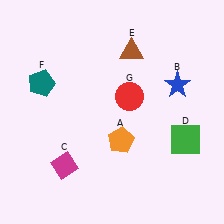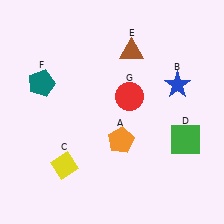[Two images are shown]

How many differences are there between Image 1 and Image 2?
There is 1 difference between the two images.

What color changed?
The diamond (C) changed from magenta in Image 1 to yellow in Image 2.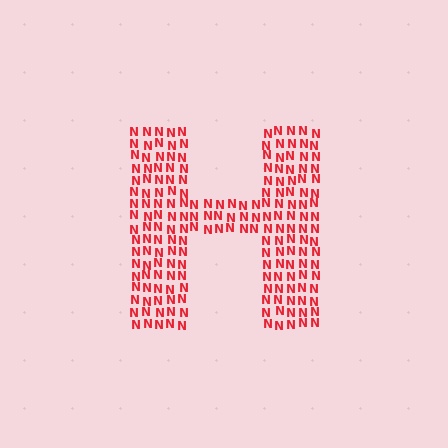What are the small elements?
The small elements are letter N's.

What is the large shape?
The large shape is the letter H.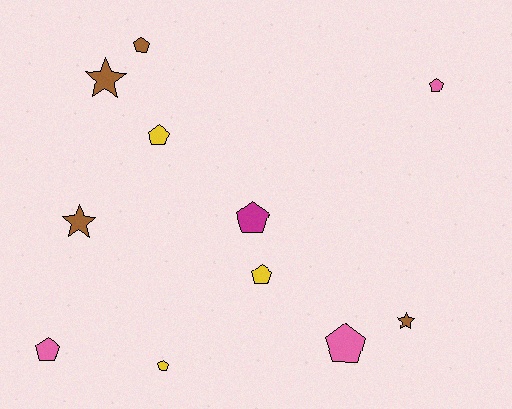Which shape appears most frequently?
Pentagon, with 8 objects.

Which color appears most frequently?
Brown, with 4 objects.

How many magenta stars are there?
There are no magenta stars.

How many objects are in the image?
There are 11 objects.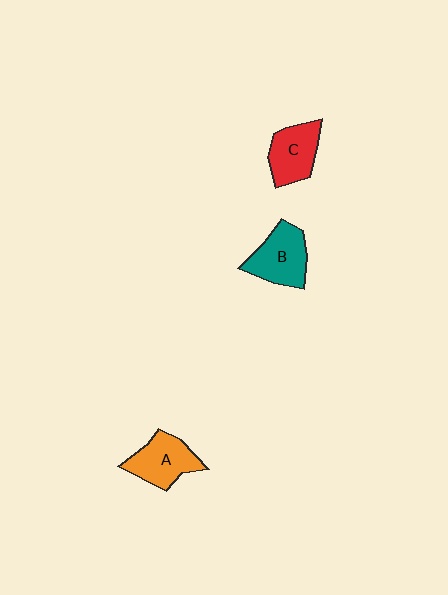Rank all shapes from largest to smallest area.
From largest to smallest: B (teal), A (orange), C (red).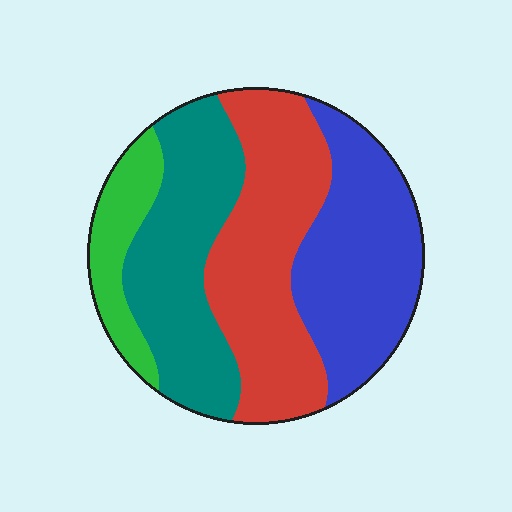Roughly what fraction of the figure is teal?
Teal takes up about one quarter (1/4) of the figure.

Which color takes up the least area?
Green, at roughly 10%.